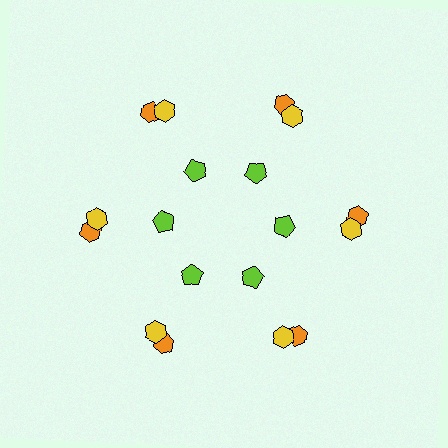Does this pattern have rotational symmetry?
Yes, this pattern has 6-fold rotational symmetry. It looks the same after rotating 60 degrees around the center.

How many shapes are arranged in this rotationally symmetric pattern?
There are 18 shapes, arranged in 6 groups of 3.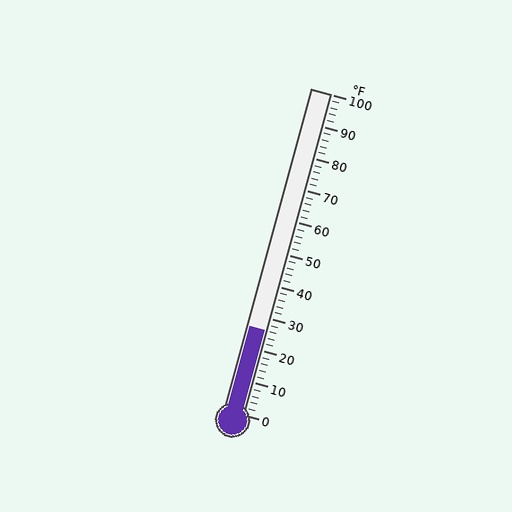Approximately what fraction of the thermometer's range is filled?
The thermometer is filled to approximately 25% of its range.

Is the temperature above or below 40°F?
The temperature is below 40°F.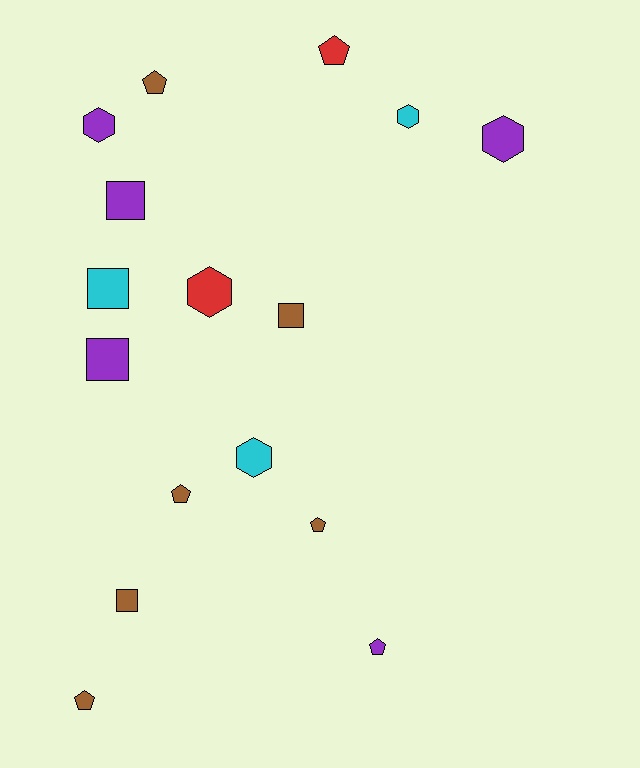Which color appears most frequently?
Brown, with 6 objects.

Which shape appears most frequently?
Pentagon, with 6 objects.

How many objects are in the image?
There are 16 objects.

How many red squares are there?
There are no red squares.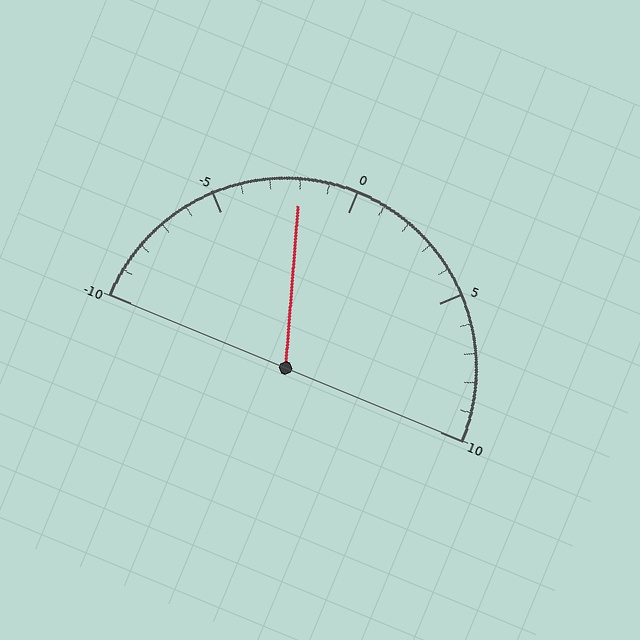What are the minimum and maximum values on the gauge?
The gauge ranges from -10 to 10.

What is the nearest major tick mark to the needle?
The nearest major tick mark is 0.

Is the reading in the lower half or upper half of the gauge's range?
The reading is in the lower half of the range (-10 to 10).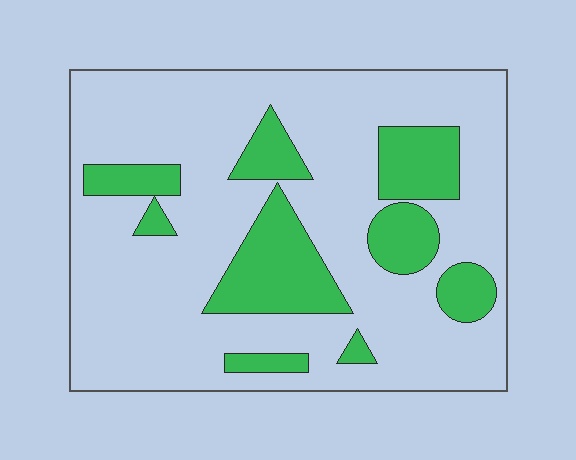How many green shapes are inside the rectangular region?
9.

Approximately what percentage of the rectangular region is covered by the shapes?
Approximately 25%.